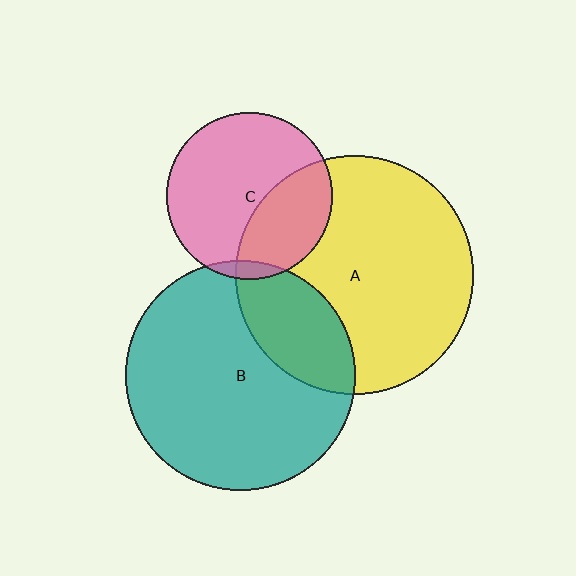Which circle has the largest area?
Circle A (yellow).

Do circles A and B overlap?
Yes.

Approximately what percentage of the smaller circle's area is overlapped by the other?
Approximately 25%.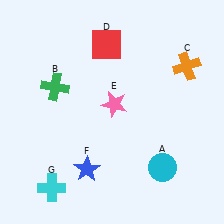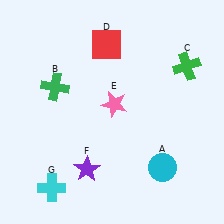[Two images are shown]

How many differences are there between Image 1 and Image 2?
There are 2 differences between the two images.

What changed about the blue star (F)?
In Image 1, F is blue. In Image 2, it changed to purple.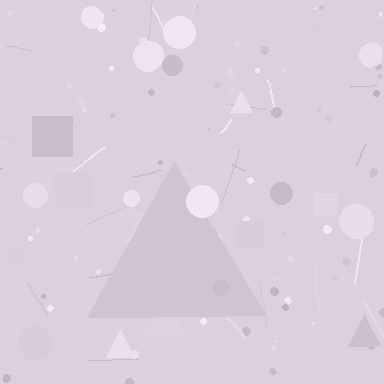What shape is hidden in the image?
A triangle is hidden in the image.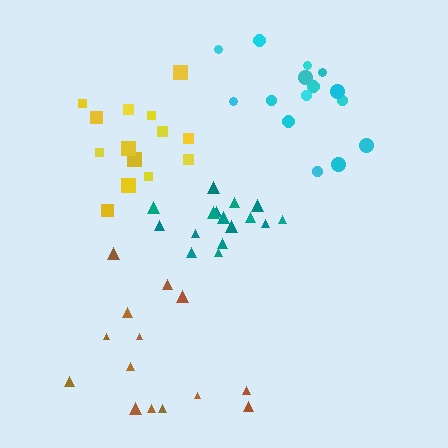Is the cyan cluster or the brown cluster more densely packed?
Cyan.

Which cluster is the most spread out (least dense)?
Brown.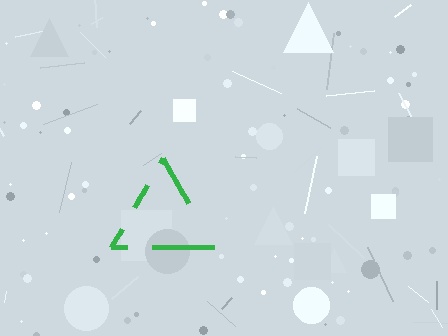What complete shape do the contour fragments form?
The contour fragments form a triangle.